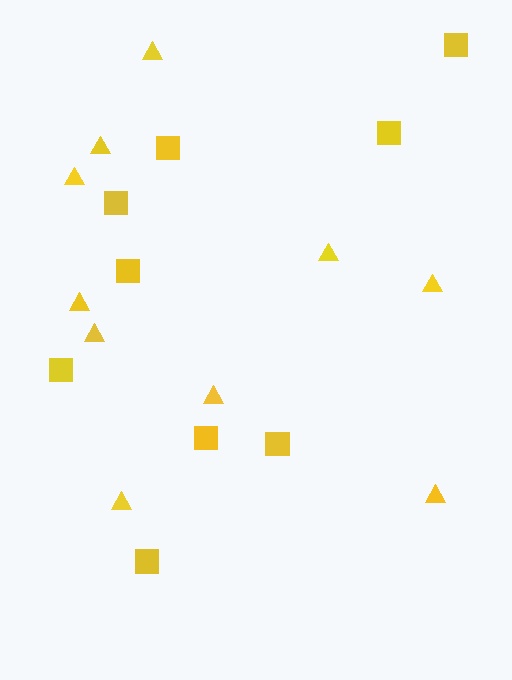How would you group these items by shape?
There are 2 groups: one group of squares (9) and one group of triangles (10).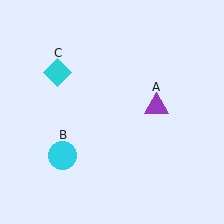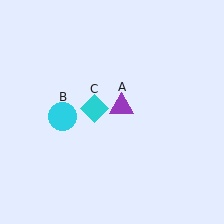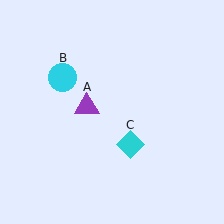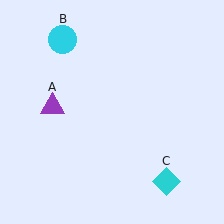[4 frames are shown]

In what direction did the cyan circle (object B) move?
The cyan circle (object B) moved up.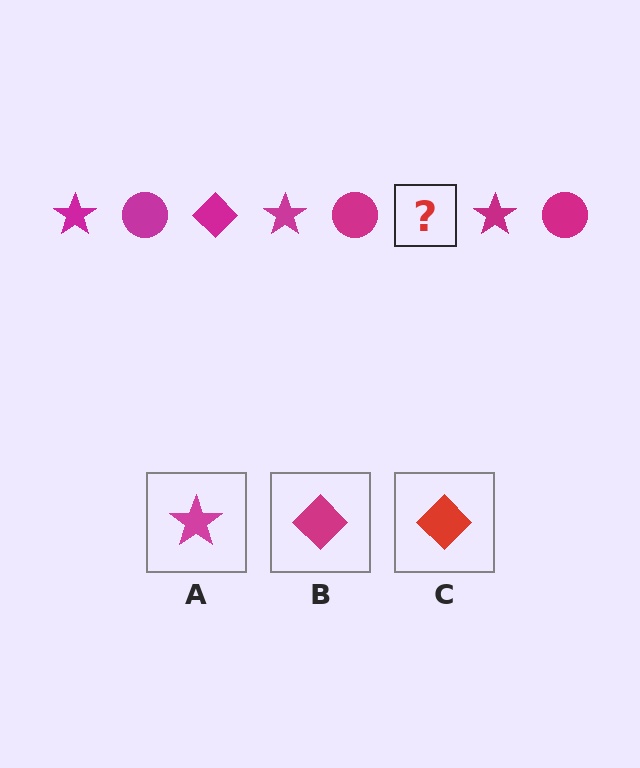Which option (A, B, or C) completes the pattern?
B.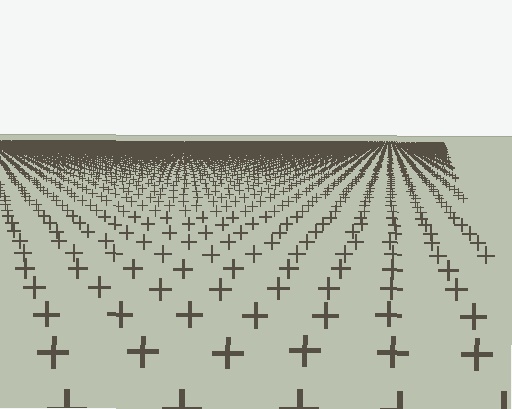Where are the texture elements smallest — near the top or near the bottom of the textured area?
Near the top.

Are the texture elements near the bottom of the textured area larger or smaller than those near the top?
Larger. Near the bottom, elements are closer to the viewer and appear at a bigger on-screen size.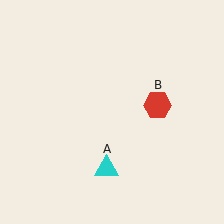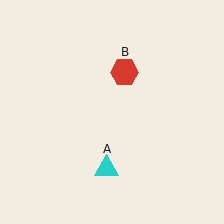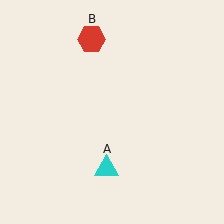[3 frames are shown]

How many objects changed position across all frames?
1 object changed position: red hexagon (object B).